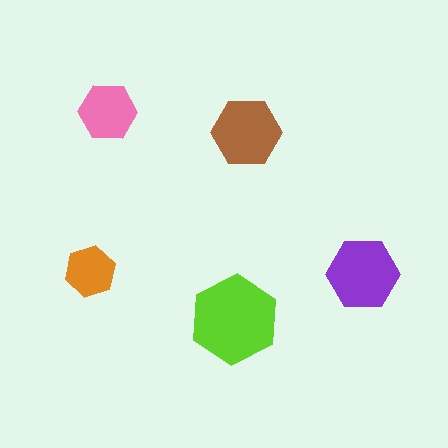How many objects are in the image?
There are 5 objects in the image.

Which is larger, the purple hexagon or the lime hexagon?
The lime one.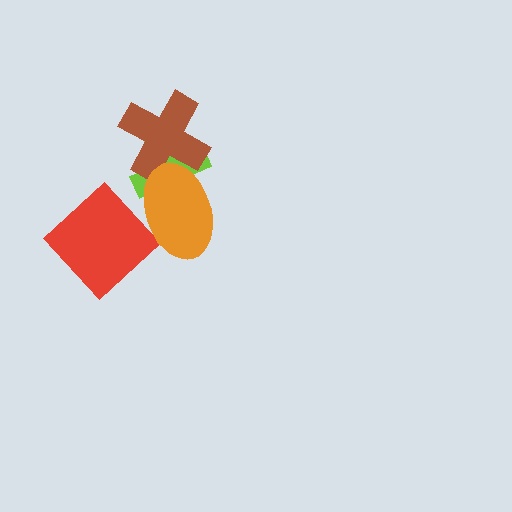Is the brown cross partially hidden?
Yes, it is partially covered by another shape.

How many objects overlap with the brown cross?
2 objects overlap with the brown cross.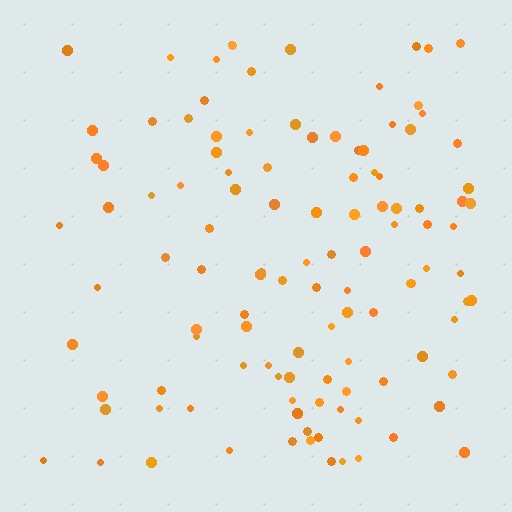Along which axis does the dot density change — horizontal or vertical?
Horizontal.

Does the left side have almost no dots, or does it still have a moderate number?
Still a moderate number, just noticeably fewer than the right.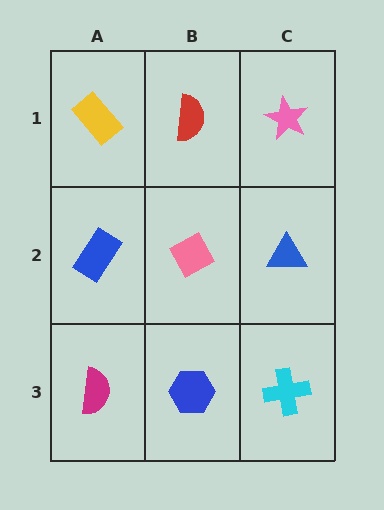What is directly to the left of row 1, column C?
A red semicircle.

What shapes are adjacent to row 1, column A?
A blue rectangle (row 2, column A), a red semicircle (row 1, column B).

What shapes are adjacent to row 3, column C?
A blue triangle (row 2, column C), a blue hexagon (row 3, column B).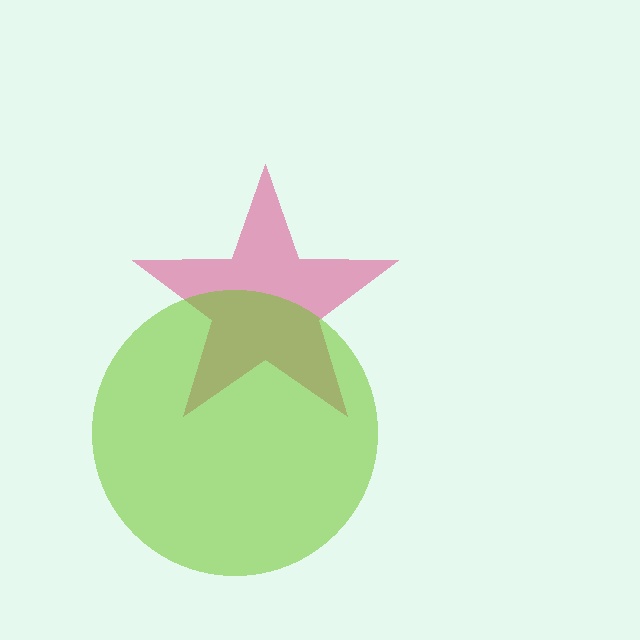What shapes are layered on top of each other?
The layered shapes are: a pink star, a lime circle.